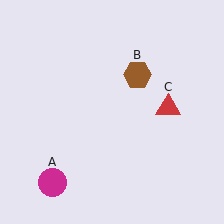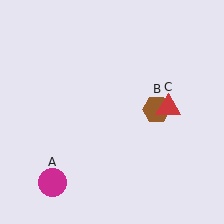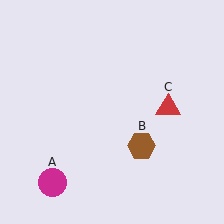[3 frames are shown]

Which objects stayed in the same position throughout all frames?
Magenta circle (object A) and red triangle (object C) remained stationary.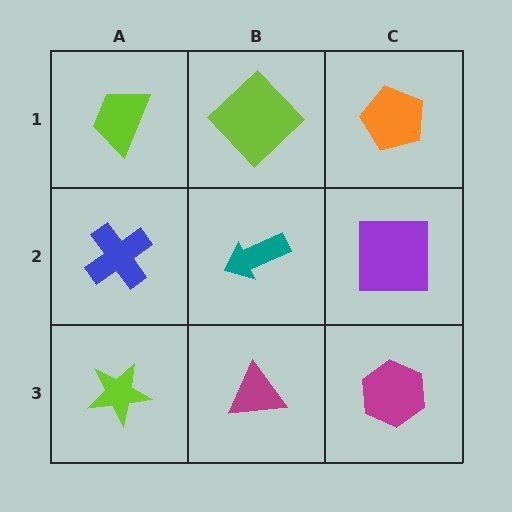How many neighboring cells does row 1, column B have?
3.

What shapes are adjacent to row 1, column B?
A teal arrow (row 2, column B), a lime trapezoid (row 1, column A), an orange pentagon (row 1, column C).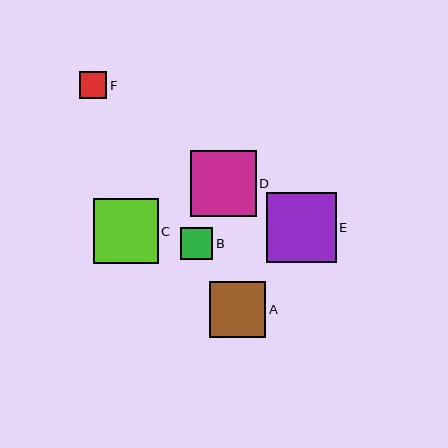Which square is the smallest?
Square F is the smallest with a size of approximately 27 pixels.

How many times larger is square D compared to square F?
Square D is approximately 2.4 times the size of square F.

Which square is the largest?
Square E is the largest with a size of approximately 70 pixels.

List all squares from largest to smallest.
From largest to smallest: E, D, C, A, B, F.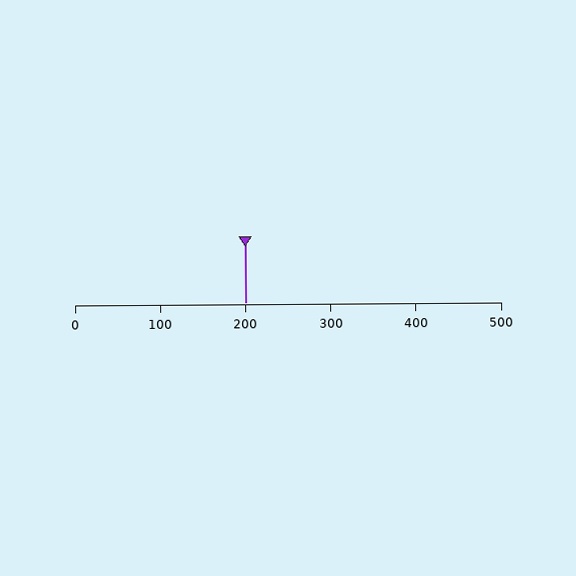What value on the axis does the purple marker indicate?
The marker indicates approximately 200.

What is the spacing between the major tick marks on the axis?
The major ticks are spaced 100 apart.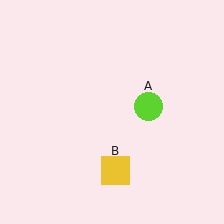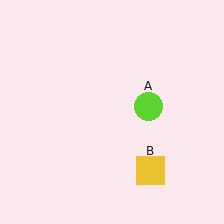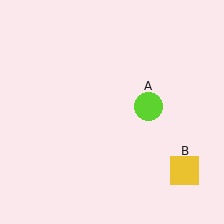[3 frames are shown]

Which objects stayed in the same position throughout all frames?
Lime circle (object A) remained stationary.